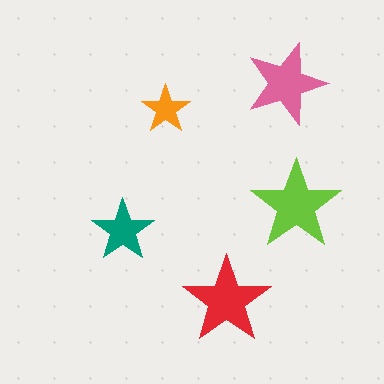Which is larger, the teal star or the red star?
The red one.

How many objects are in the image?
There are 5 objects in the image.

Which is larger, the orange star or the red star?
The red one.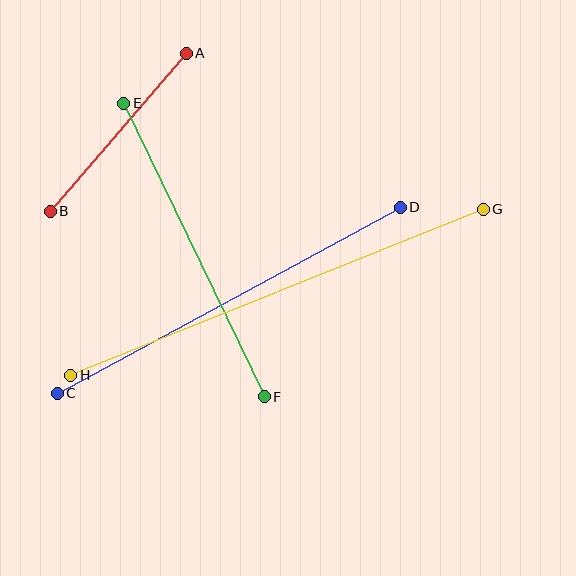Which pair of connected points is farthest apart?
Points G and H are farthest apart.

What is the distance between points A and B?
The distance is approximately 209 pixels.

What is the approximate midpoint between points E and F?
The midpoint is at approximately (194, 250) pixels.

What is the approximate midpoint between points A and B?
The midpoint is at approximately (118, 132) pixels.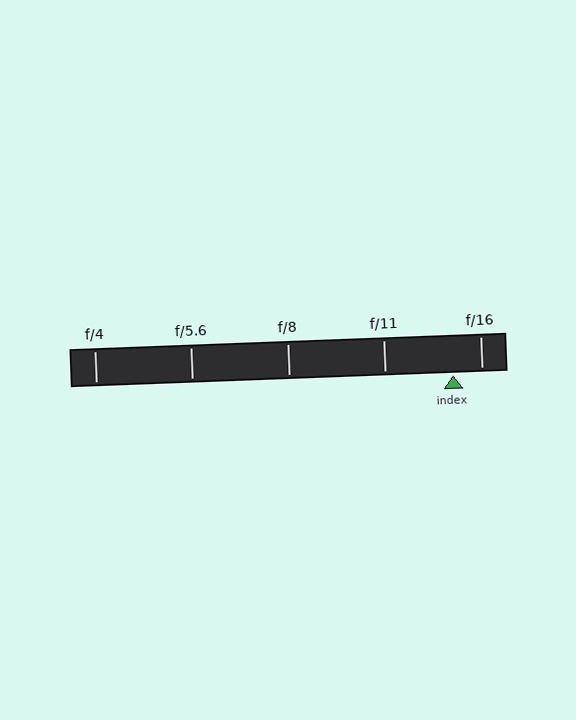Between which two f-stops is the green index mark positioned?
The index mark is between f/11 and f/16.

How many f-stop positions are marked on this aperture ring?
There are 5 f-stop positions marked.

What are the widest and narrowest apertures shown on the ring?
The widest aperture shown is f/4 and the narrowest is f/16.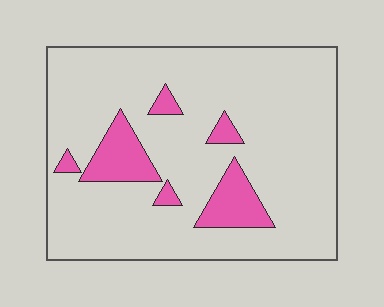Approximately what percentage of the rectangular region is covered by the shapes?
Approximately 15%.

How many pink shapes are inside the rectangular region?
6.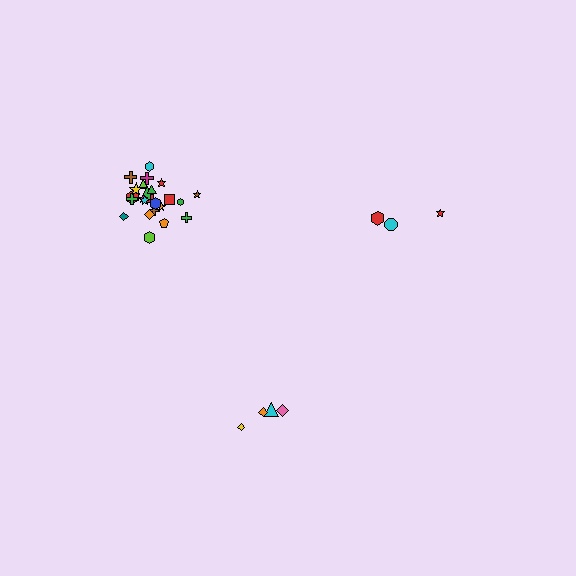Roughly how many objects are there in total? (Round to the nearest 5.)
Roughly 30 objects in total.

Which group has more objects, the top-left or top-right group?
The top-left group.